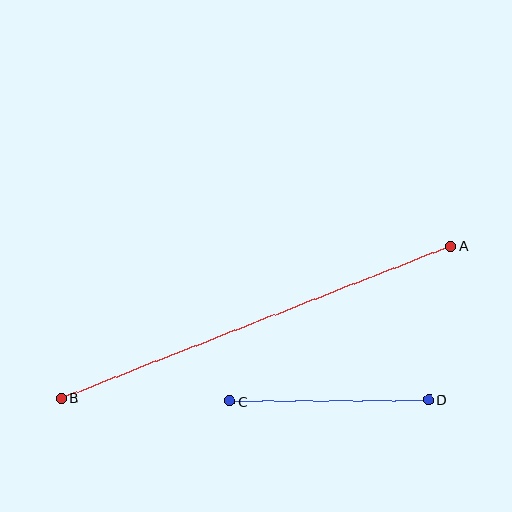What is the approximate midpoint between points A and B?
The midpoint is at approximately (256, 322) pixels.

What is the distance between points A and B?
The distance is approximately 418 pixels.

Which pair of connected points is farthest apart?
Points A and B are farthest apart.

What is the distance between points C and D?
The distance is approximately 199 pixels.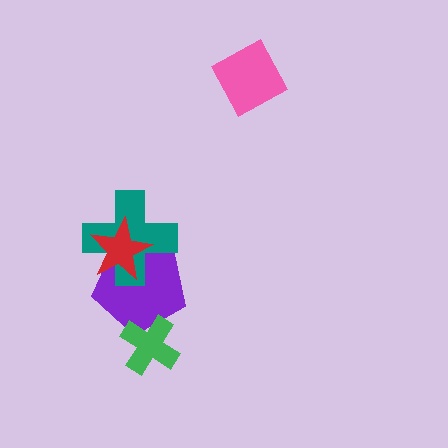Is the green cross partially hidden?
No, no other shape covers it.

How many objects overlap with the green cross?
1 object overlaps with the green cross.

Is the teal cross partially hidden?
Yes, it is partially covered by another shape.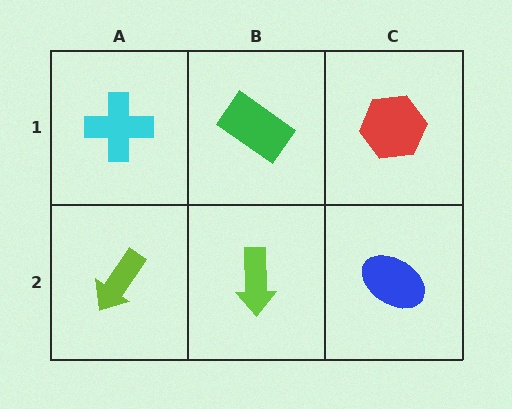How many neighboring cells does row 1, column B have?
3.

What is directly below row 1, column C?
A blue ellipse.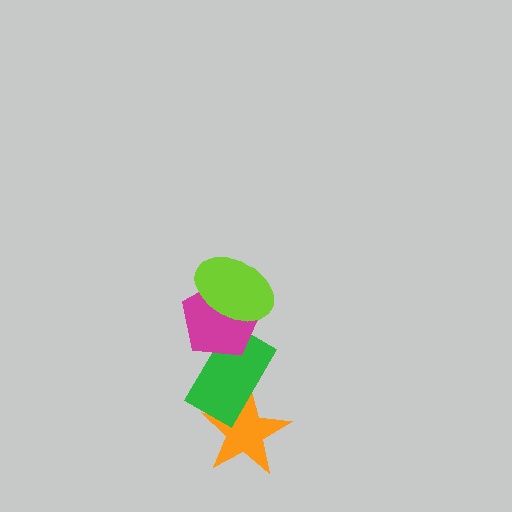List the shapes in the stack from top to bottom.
From top to bottom: the lime ellipse, the magenta pentagon, the green rectangle, the orange star.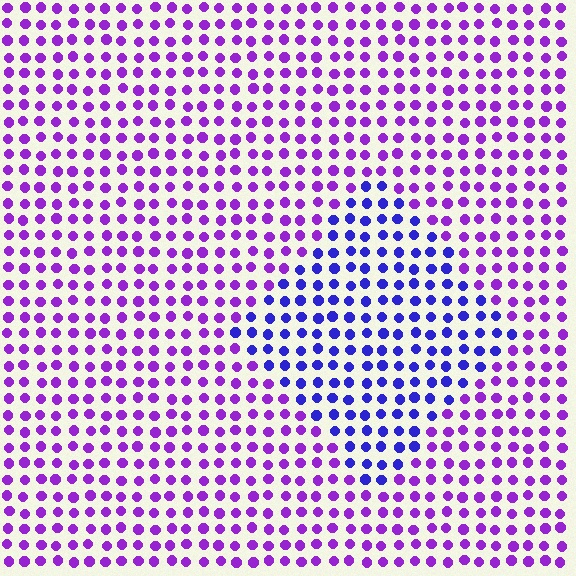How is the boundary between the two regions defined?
The boundary is defined purely by a slight shift in hue (about 37 degrees). Spacing, size, and orientation are identical on both sides.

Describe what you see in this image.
The image is filled with small purple elements in a uniform arrangement. A diamond-shaped region is visible where the elements are tinted to a slightly different hue, forming a subtle color boundary.